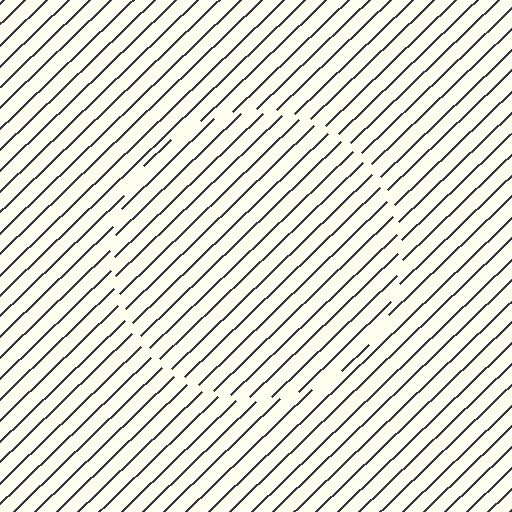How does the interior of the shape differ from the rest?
The interior of the shape contains the same grating, shifted by half a period — the contour is defined by the phase discontinuity where line-ends from the inner and outer gratings abut.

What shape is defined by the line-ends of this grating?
An illusory circle. The interior of the shape contains the same grating, shifted by half a period — the contour is defined by the phase discontinuity where line-ends from the inner and outer gratings abut.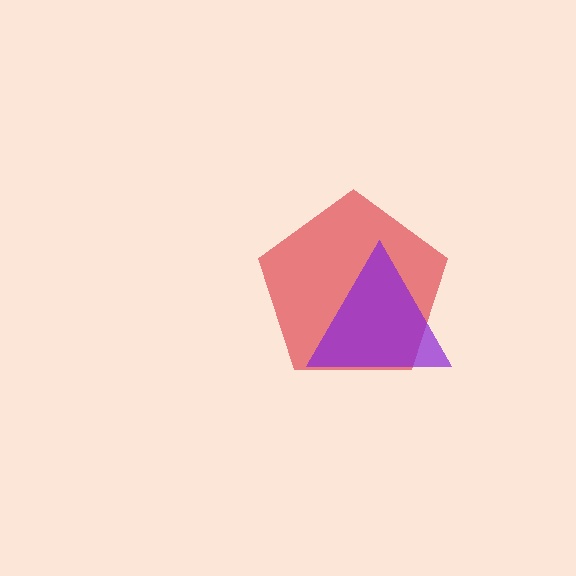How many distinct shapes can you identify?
There are 2 distinct shapes: a red pentagon, a purple triangle.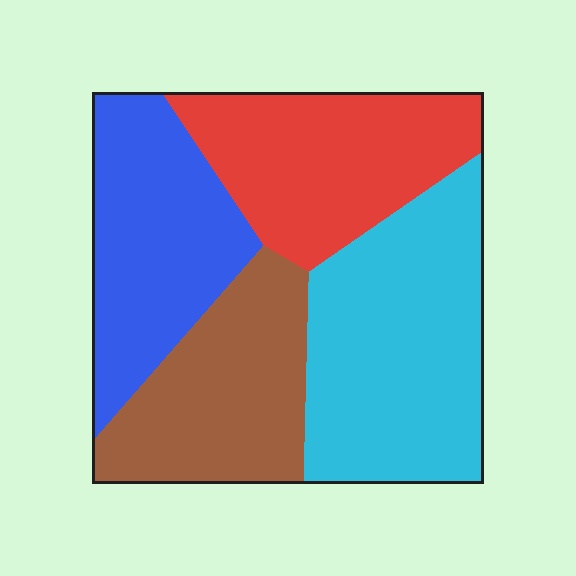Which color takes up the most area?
Cyan, at roughly 30%.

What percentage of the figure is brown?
Brown covers about 20% of the figure.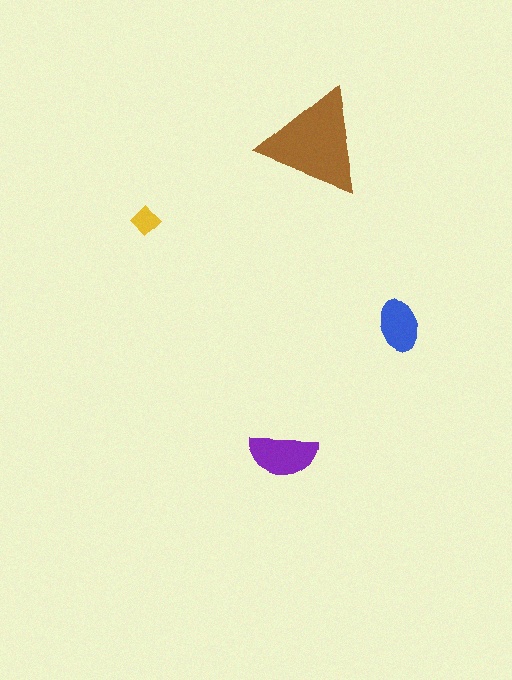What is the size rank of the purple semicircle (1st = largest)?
2nd.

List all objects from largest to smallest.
The brown triangle, the purple semicircle, the blue ellipse, the yellow diamond.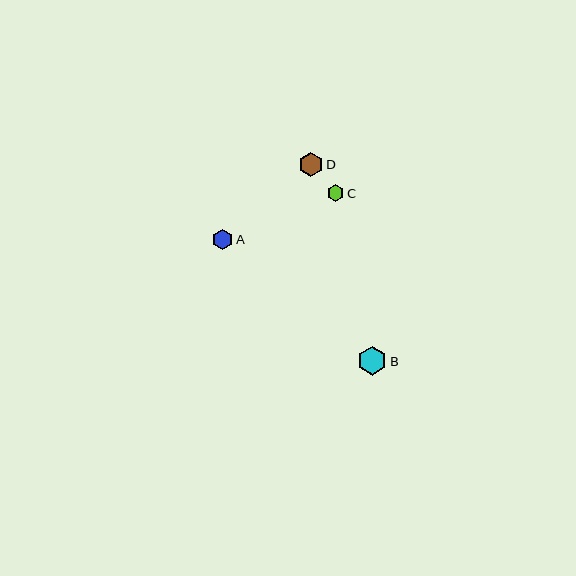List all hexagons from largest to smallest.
From largest to smallest: B, D, A, C.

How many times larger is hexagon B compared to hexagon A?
Hexagon B is approximately 1.4 times the size of hexagon A.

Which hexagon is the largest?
Hexagon B is the largest with a size of approximately 29 pixels.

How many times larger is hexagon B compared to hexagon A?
Hexagon B is approximately 1.4 times the size of hexagon A.